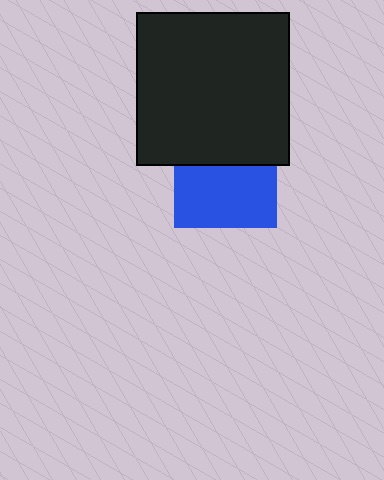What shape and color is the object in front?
The object in front is a black square.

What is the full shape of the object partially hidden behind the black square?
The partially hidden object is a blue square.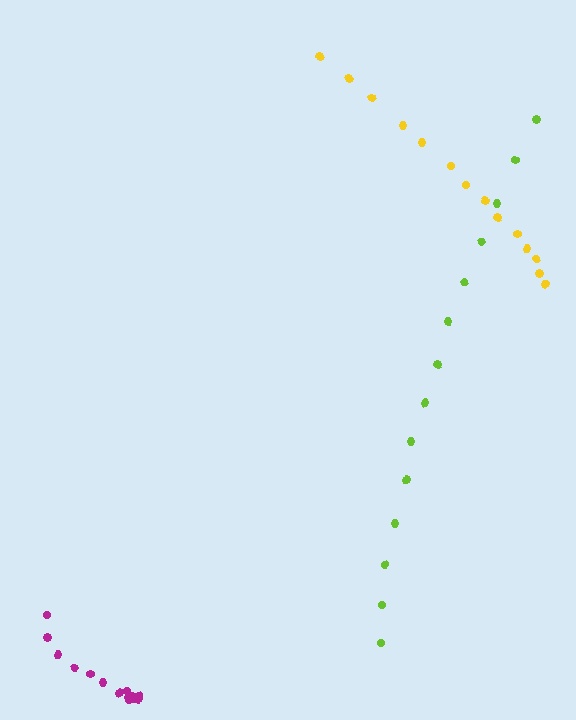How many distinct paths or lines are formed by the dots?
There are 3 distinct paths.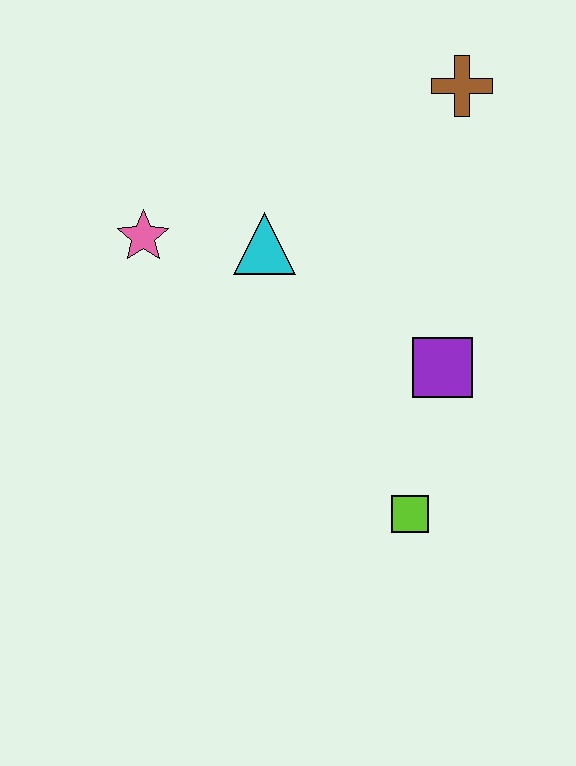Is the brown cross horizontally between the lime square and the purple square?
No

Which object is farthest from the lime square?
The brown cross is farthest from the lime square.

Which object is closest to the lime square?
The purple square is closest to the lime square.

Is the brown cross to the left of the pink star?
No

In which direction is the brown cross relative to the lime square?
The brown cross is above the lime square.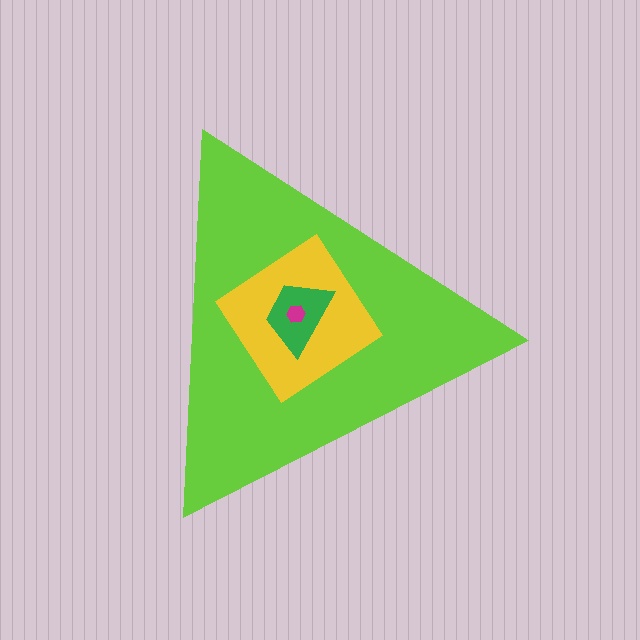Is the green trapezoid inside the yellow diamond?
Yes.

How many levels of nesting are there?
4.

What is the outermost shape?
The lime triangle.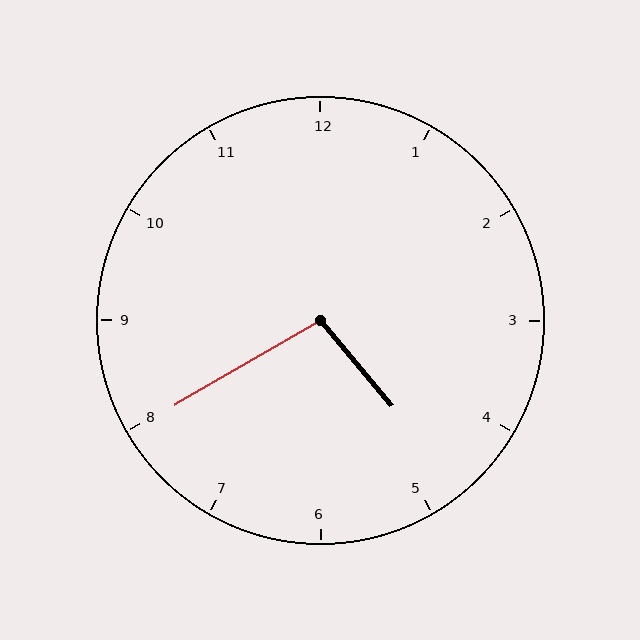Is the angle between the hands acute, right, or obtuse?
It is obtuse.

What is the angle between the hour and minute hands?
Approximately 100 degrees.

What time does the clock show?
4:40.